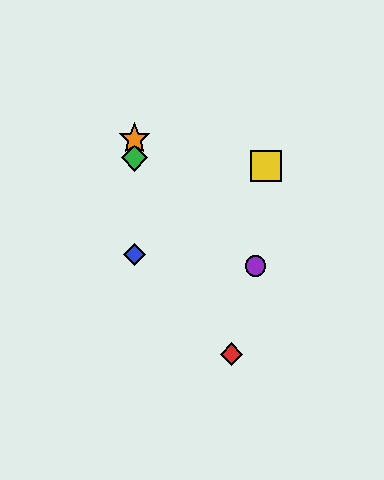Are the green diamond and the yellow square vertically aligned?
No, the green diamond is at x≈134 and the yellow square is at x≈266.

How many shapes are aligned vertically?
3 shapes (the blue diamond, the green diamond, the orange star) are aligned vertically.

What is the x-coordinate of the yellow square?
The yellow square is at x≈266.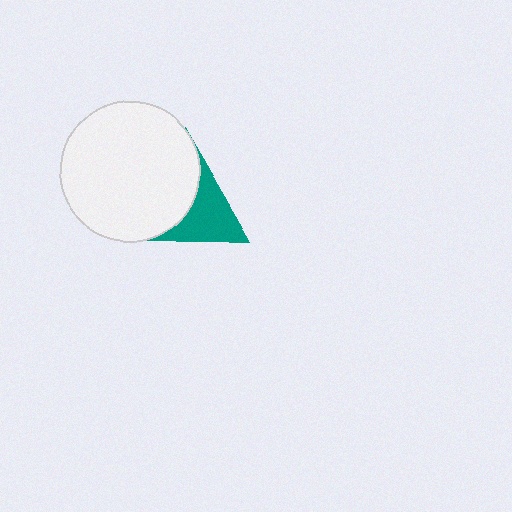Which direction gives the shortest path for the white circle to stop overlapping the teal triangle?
Moving left gives the shortest separation.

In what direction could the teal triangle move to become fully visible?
The teal triangle could move right. That would shift it out from behind the white circle entirely.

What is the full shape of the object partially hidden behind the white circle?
The partially hidden object is a teal triangle.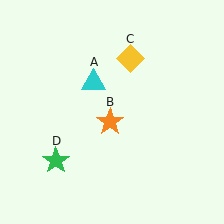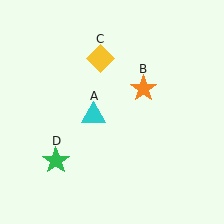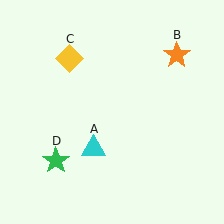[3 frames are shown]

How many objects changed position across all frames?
3 objects changed position: cyan triangle (object A), orange star (object B), yellow diamond (object C).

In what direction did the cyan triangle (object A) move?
The cyan triangle (object A) moved down.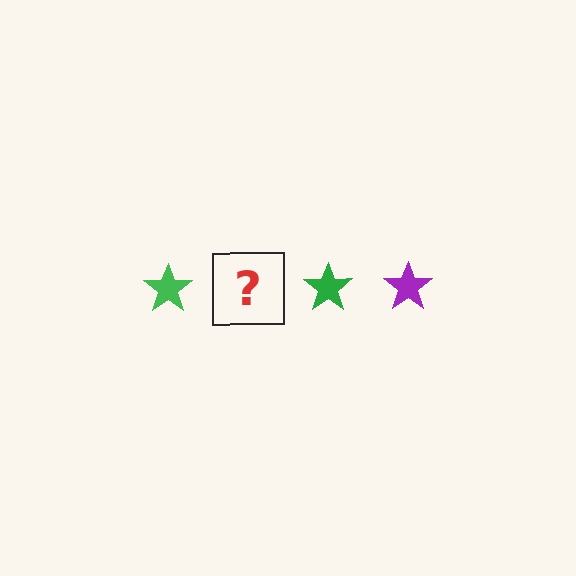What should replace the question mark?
The question mark should be replaced with a purple star.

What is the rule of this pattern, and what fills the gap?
The rule is that the pattern cycles through green, purple stars. The gap should be filled with a purple star.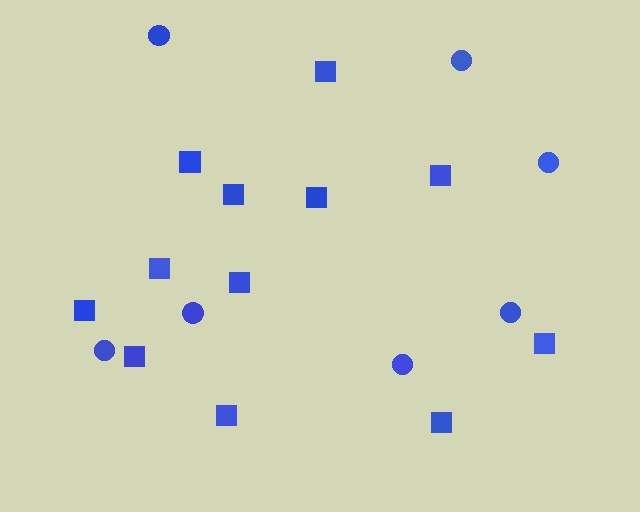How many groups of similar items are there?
There are 2 groups: one group of circles (7) and one group of squares (12).